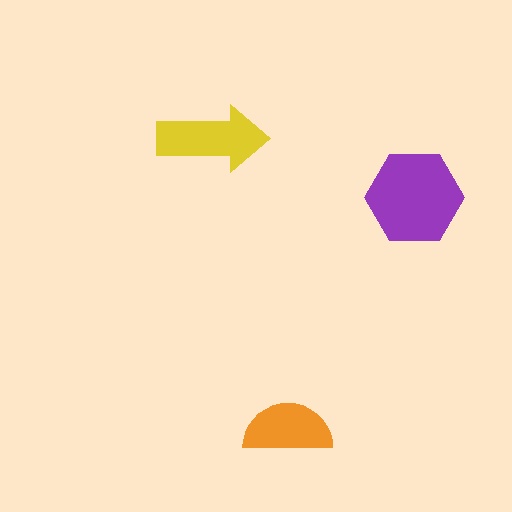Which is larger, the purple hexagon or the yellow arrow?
The purple hexagon.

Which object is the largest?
The purple hexagon.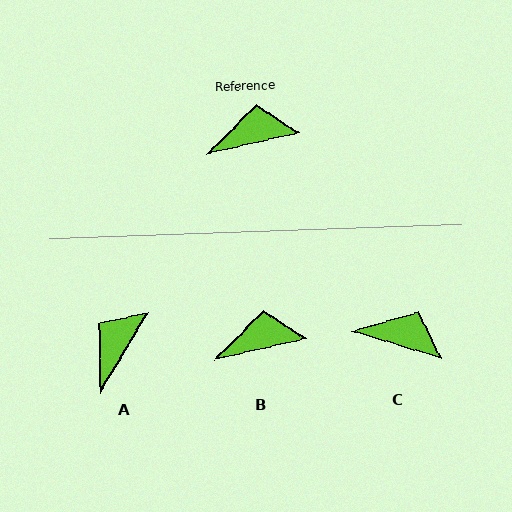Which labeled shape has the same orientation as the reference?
B.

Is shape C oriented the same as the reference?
No, it is off by about 30 degrees.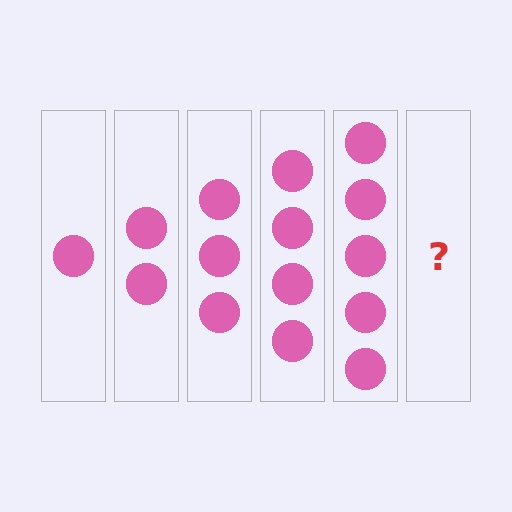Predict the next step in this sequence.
The next step is 6 circles.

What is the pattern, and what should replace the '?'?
The pattern is that each step adds one more circle. The '?' should be 6 circles.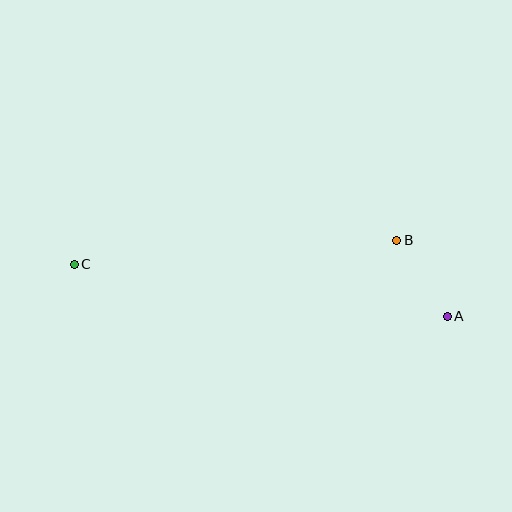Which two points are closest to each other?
Points A and B are closest to each other.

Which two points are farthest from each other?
Points A and C are farthest from each other.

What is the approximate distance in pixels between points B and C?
The distance between B and C is approximately 324 pixels.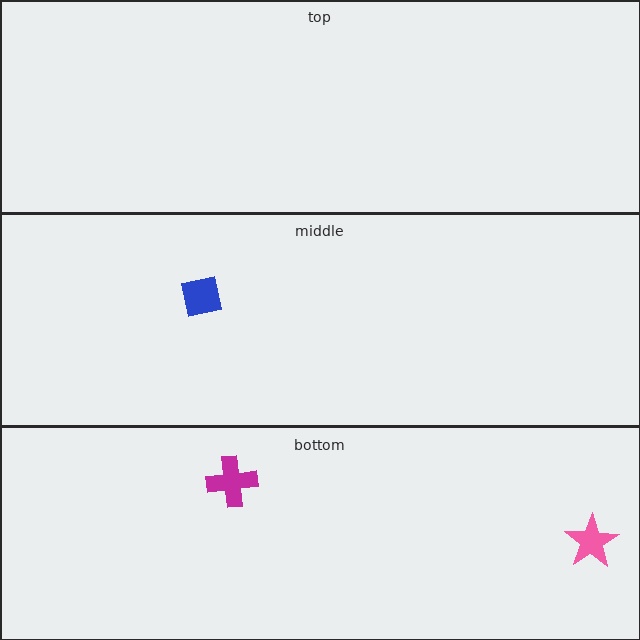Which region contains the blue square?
The middle region.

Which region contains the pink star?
The bottom region.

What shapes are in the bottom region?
The pink star, the magenta cross.